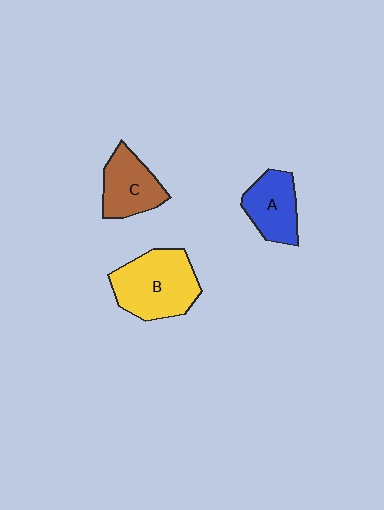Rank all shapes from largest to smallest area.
From largest to smallest: B (yellow), C (brown), A (blue).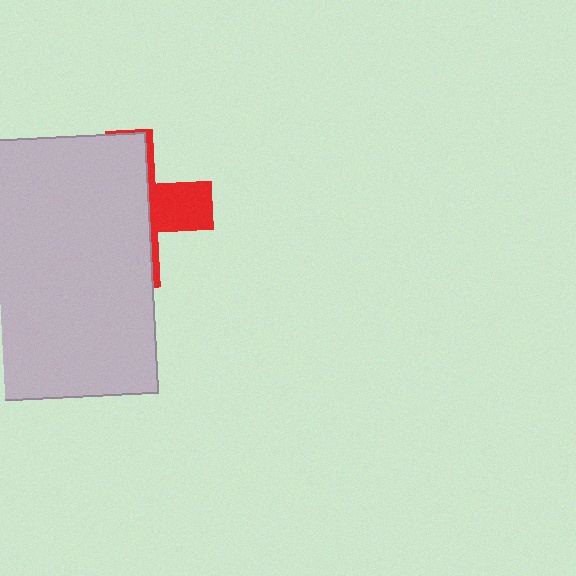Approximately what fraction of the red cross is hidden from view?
Roughly 68% of the red cross is hidden behind the light gray rectangle.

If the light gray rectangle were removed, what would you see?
You would see the complete red cross.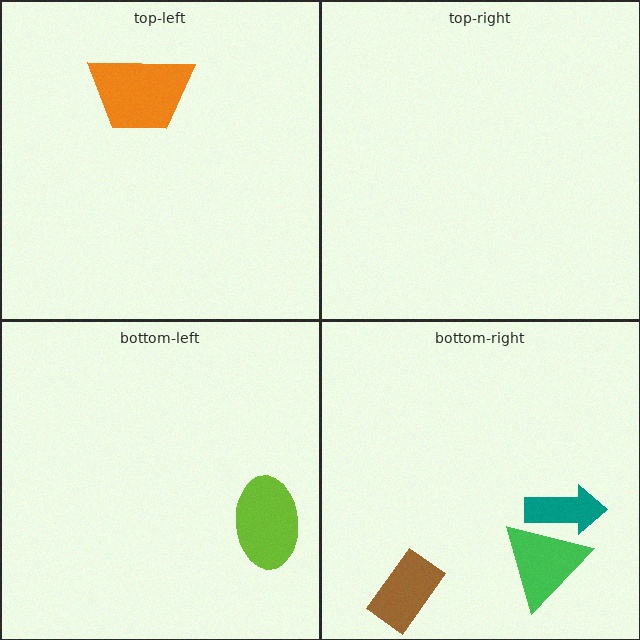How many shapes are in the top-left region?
1.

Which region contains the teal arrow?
The bottom-right region.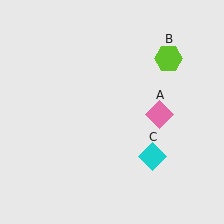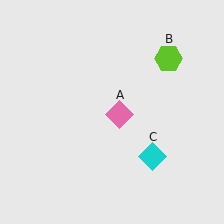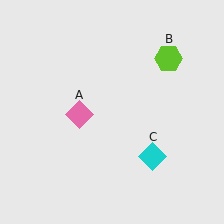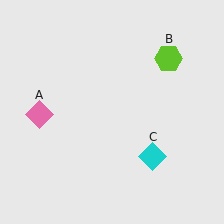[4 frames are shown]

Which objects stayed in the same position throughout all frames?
Lime hexagon (object B) and cyan diamond (object C) remained stationary.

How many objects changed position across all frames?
1 object changed position: pink diamond (object A).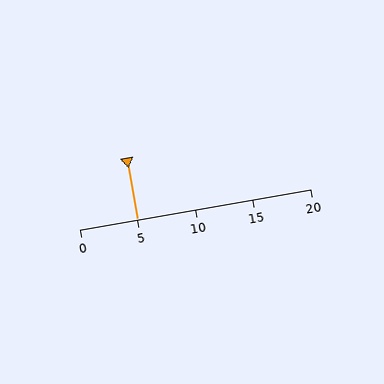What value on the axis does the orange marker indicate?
The marker indicates approximately 5.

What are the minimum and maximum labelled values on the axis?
The axis runs from 0 to 20.